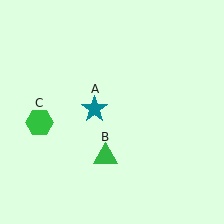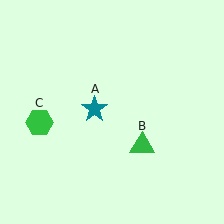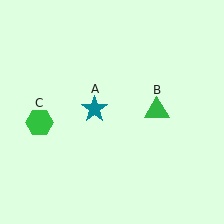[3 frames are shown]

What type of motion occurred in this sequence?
The green triangle (object B) rotated counterclockwise around the center of the scene.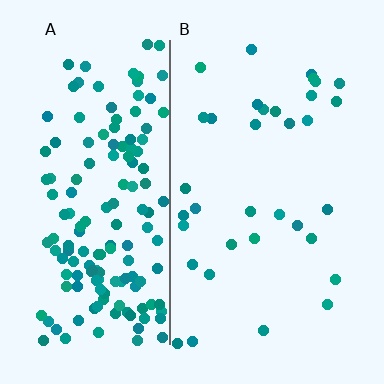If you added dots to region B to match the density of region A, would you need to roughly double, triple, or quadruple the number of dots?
Approximately quadruple.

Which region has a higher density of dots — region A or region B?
A (the left).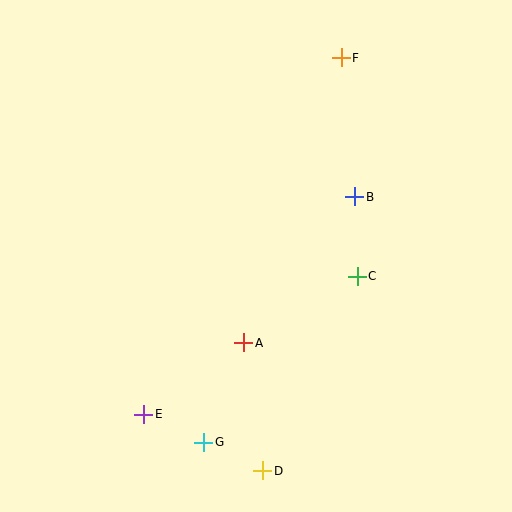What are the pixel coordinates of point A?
Point A is at (244, 343).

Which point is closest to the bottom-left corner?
Point E is closest to the bottom-left corner.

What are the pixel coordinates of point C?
Point C is at (357, 276).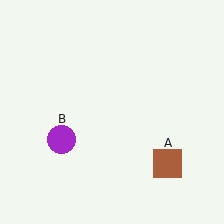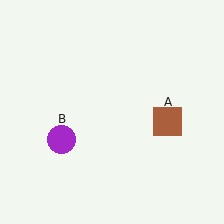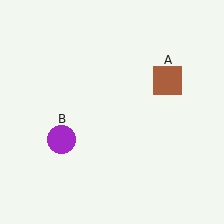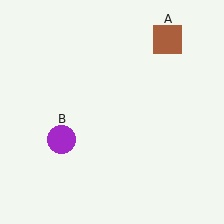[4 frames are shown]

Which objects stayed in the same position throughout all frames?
Purple circle (object B) remained stationary.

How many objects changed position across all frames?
1 object changed position: brown square (object A).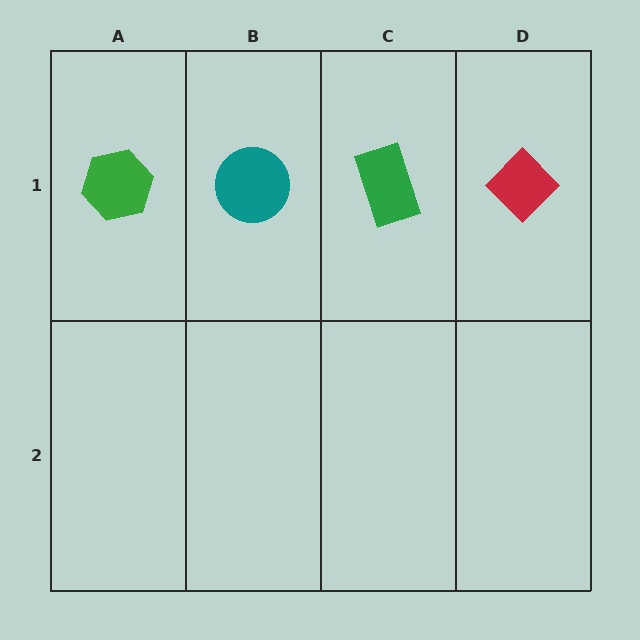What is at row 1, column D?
A red diamond.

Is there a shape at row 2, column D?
No, that cell is empty.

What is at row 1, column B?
A teal circle.